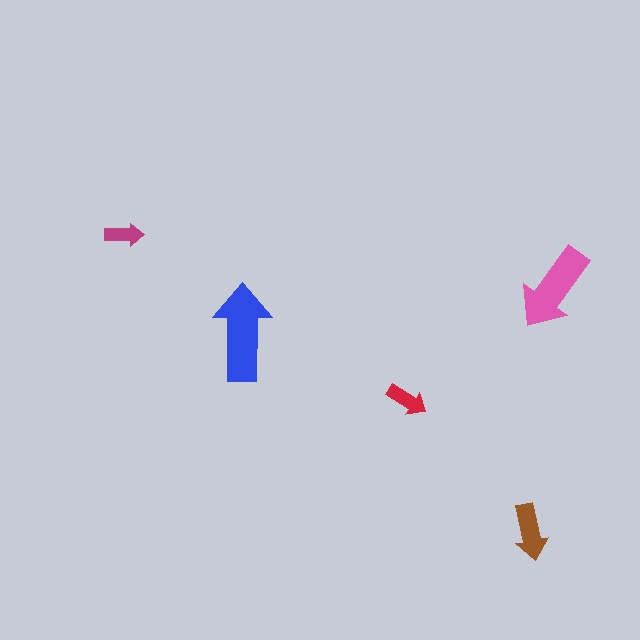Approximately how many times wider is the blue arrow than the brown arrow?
About 1.5 times wider.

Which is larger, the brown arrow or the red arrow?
The brown one.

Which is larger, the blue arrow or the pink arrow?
The blue one.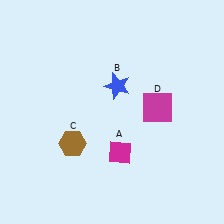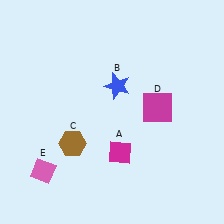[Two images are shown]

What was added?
A pink diamond (E) was added in Image 2.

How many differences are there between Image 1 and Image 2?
There is 1 difference between the two images.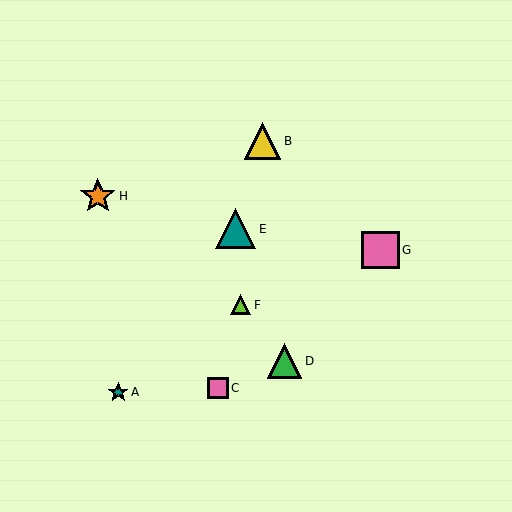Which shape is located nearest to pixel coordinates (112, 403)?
The teal star (labeled A) at (118, 392) is nearest to that location.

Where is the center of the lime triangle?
The center of the lime triangle is at (240, 305).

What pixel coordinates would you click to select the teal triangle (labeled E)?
Click at (236, 229) to select the teal triangle E.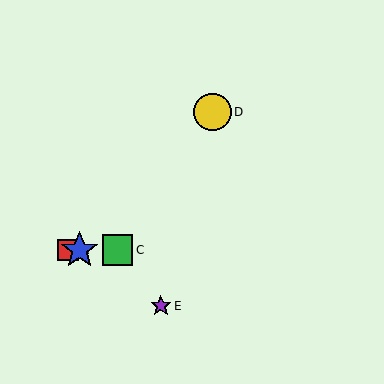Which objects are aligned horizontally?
Objects A, B, C are aligned horizontally.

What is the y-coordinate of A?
Object A is at y≈250.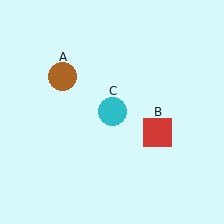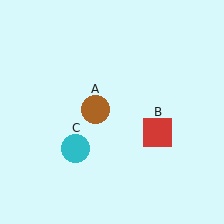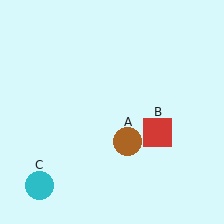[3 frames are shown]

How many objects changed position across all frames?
2 objects changed position: brown circle (object A), cyan circle (object C).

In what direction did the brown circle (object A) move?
The brown circle (object A) moved down and to the right.